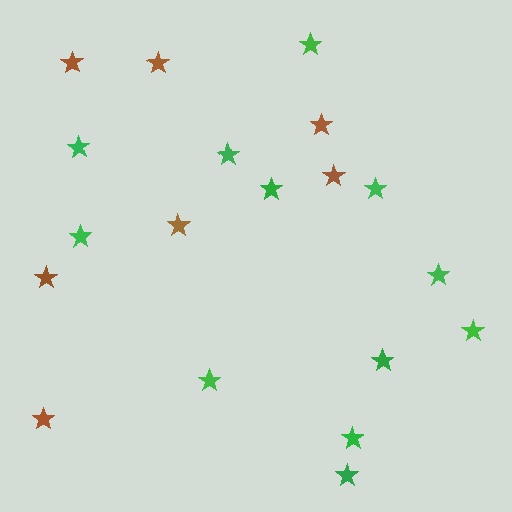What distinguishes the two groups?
There are 2 groups: one group of brown stars (7) and one group of green stars (12).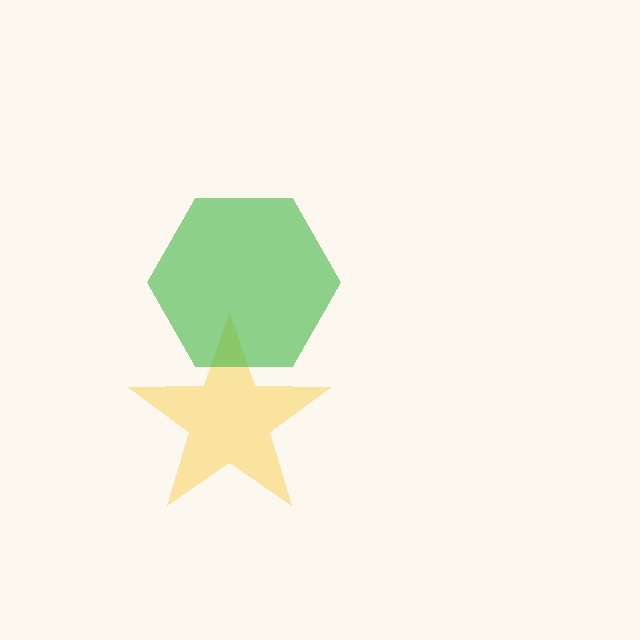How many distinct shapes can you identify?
There are 2 distinct shapes: a yellow star, a green hexagon.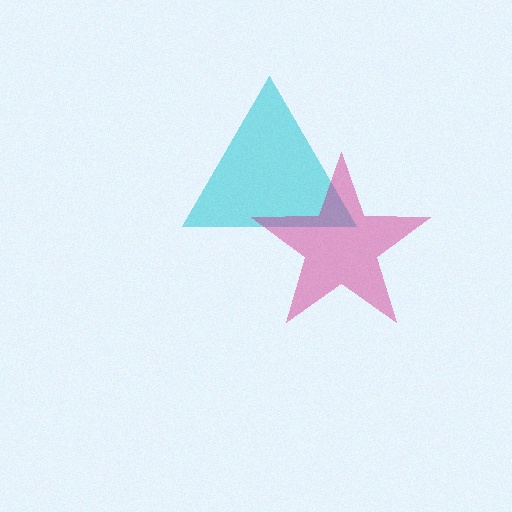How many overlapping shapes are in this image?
There are 2 overlapping shapes in the image.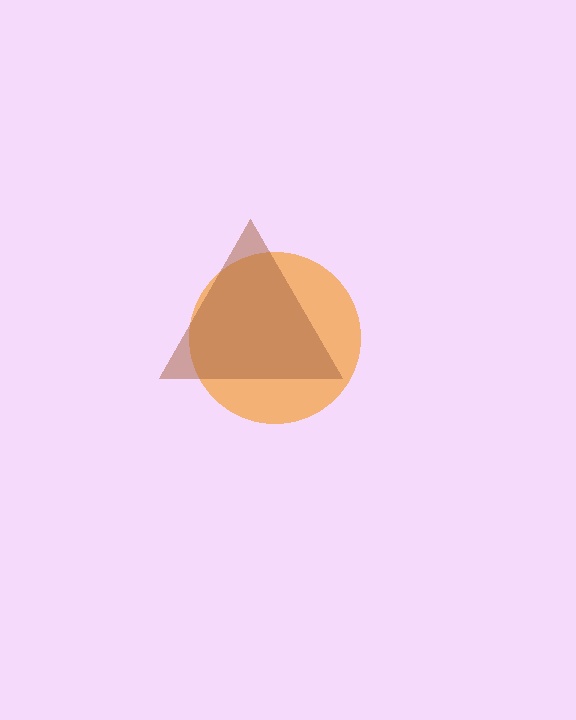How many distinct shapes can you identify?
There are 2 distinct shapes: an orange circle, a brown triangle.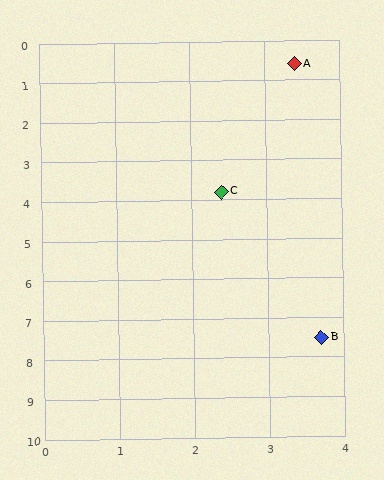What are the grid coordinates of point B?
Point B is at approximately (3.7, 7.5).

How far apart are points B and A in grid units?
Points B and A are about 6.9 grid units apart.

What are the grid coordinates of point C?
Point C is at approximately (2.4, 3.8).